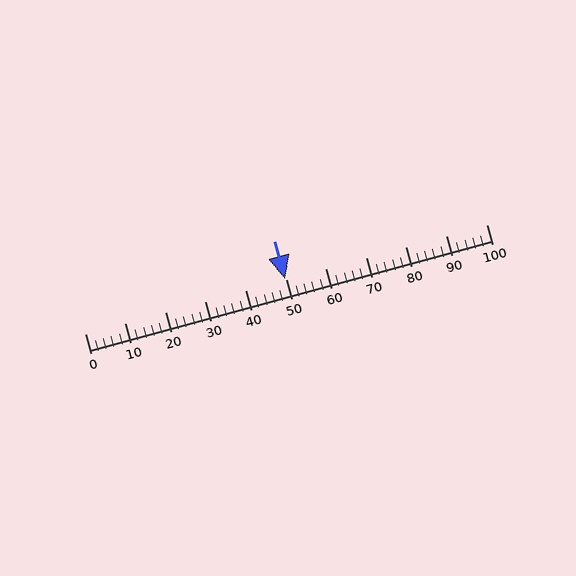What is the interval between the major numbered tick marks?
The major tick marks are spaced 10 units apart.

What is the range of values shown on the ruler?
The ruler shows values from 0 to 100.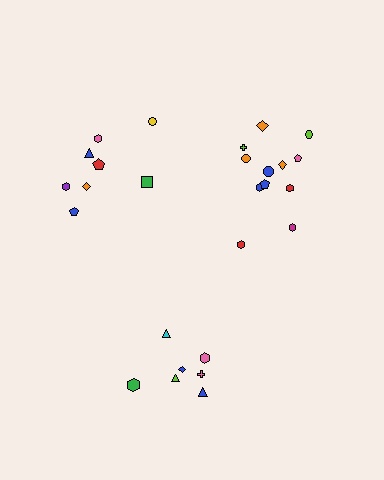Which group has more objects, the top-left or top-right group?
The top-right group.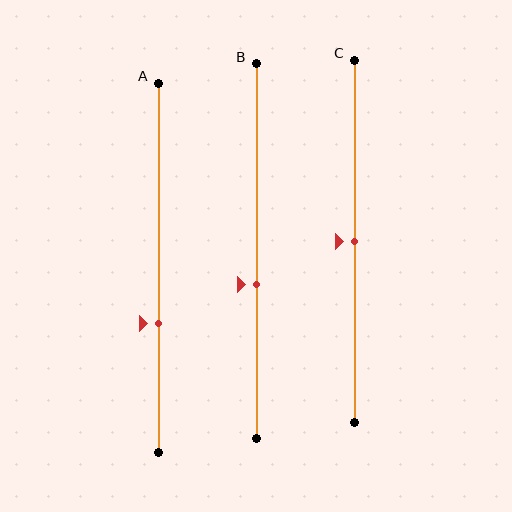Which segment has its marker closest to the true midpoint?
Segment C has its marker closest to the true midpoint.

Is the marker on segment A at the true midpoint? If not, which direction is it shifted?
No, the marker on segment A is shifted downward by about 15% of the segment length.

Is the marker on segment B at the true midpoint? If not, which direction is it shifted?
No, the marker on segment B is shifted downward by about 9% of the segment length.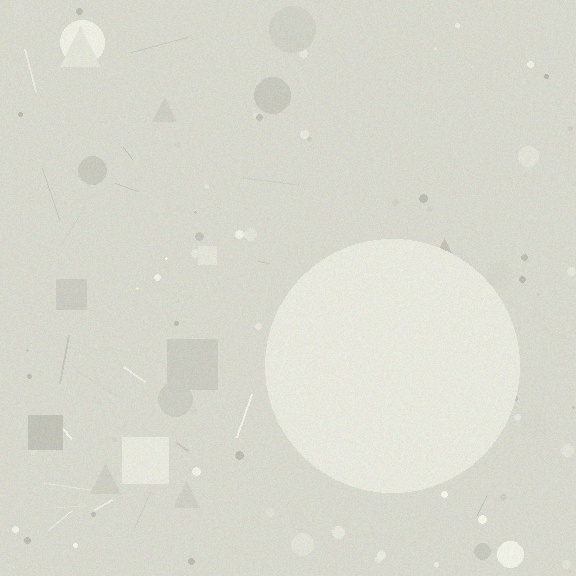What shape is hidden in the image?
A circle is hidden in the image.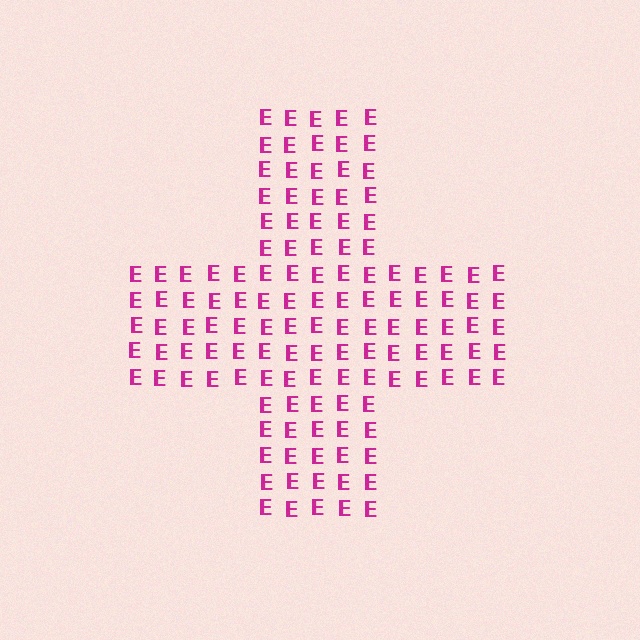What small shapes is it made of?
It is made of small letter E's.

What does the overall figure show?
The overall figure shows a cross.